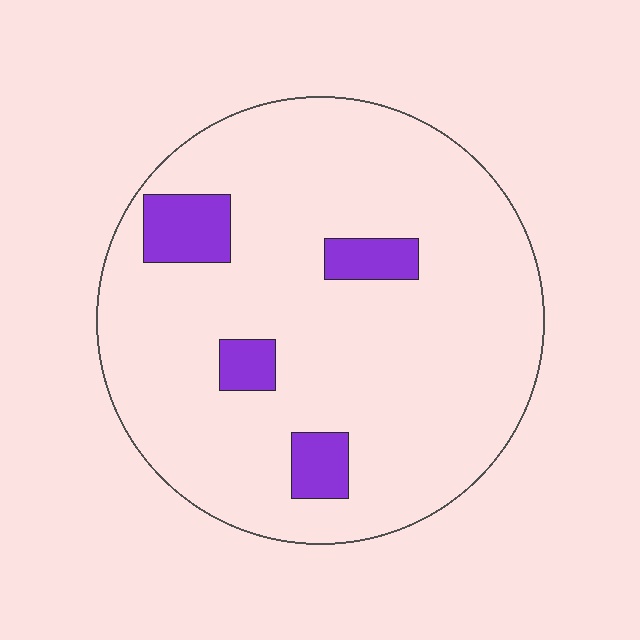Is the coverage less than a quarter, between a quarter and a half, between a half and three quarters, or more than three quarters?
Less than a quarter.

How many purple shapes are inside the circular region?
4.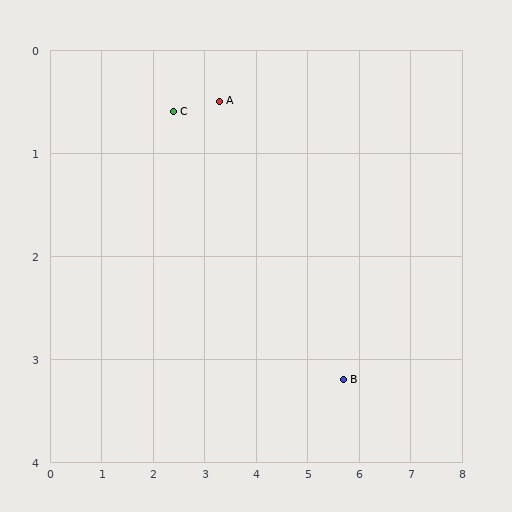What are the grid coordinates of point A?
Point A is at approximately (3.3, 0.5).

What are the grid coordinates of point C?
Point C is at approximately (2.4, 0.6).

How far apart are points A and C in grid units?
Points A and C are about 0.9 grid units apart.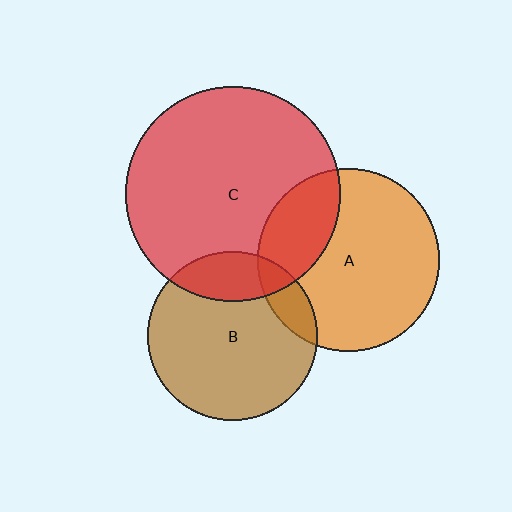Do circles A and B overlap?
Yes.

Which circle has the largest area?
Circle C (red).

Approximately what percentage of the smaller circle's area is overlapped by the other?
Approximately 10%.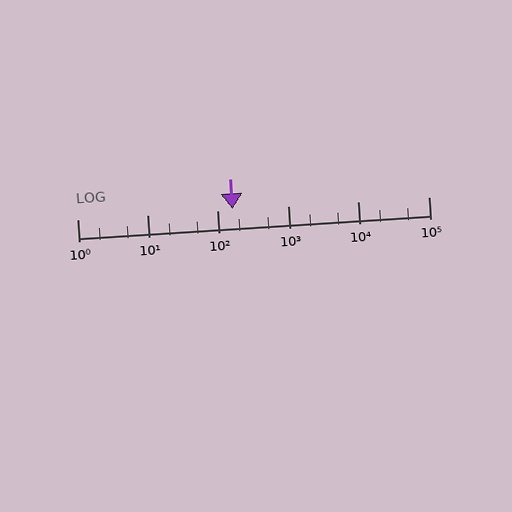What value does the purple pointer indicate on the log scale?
The pointer indicates approximately 160.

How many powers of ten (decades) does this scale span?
The scale spans 5 decades, from 1 to 100000.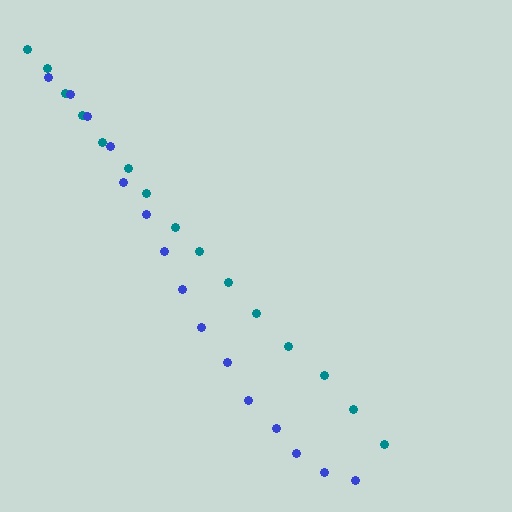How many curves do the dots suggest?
There are 2 distinct paths.